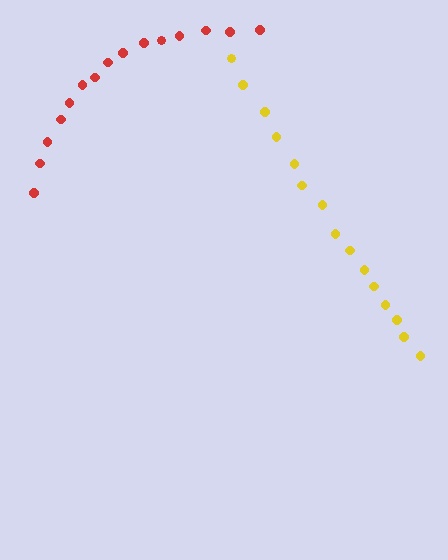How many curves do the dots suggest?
There are 2 distinct paths.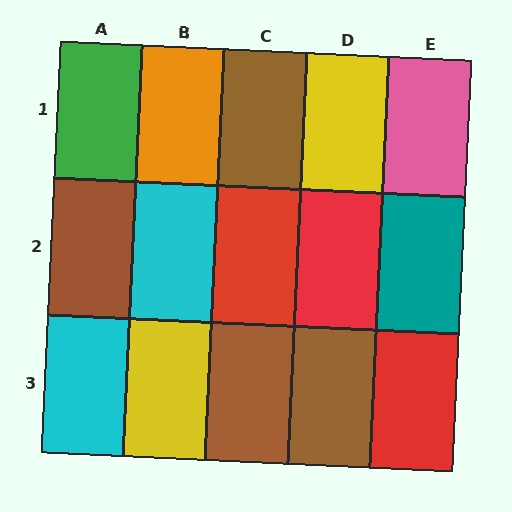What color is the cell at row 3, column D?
Brown.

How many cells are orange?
1 cell is orange.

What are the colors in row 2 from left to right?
Brown, cyan, red, red, teal.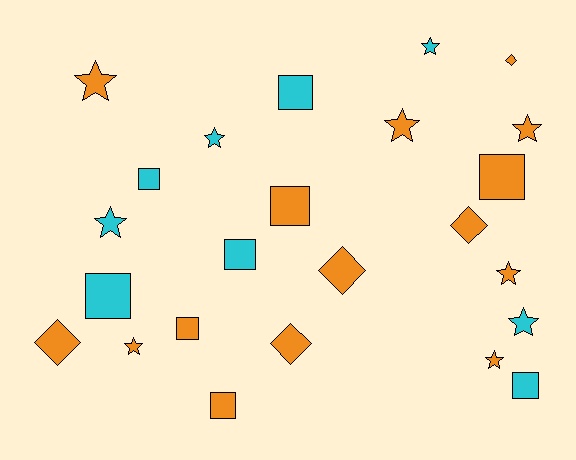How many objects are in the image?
There are 24 objects.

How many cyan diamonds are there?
There are no cyan diamonds.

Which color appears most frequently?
Orange, with 15 objects.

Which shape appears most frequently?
Star, with 10 objects.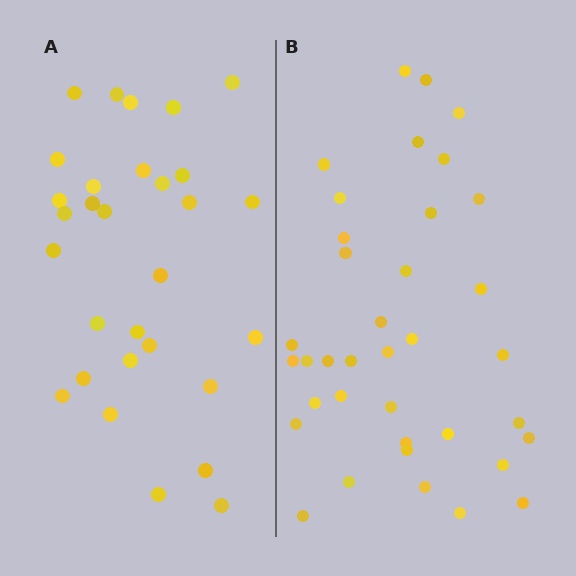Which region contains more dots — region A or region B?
Region B (the right region) has more dots.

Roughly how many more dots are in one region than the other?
Region B has roughly 8 or so more dots than region A.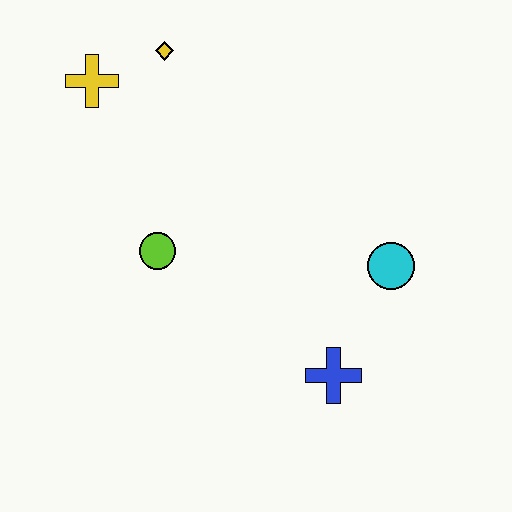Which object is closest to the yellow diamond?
The yellow cross is closest to the yellow diamond.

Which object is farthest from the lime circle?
The cyan circle is farthest from the lime circle.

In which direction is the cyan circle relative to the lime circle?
The cyan circle is to the right of the lime circle.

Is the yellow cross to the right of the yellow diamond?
No